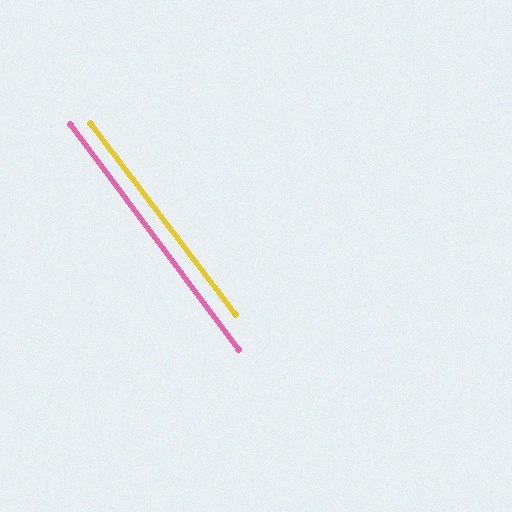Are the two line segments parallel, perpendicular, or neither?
Parallel — their directions differ by only 0.5°.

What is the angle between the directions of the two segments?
Approximately 1 degree.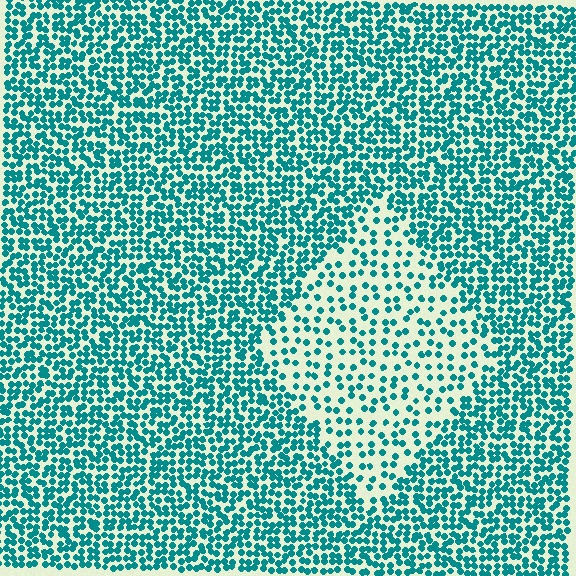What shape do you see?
I see a diamond.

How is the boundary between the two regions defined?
The boundary is defined by a change in element density (approximately 2.2x ratio). All elements are the same color, size, and shape.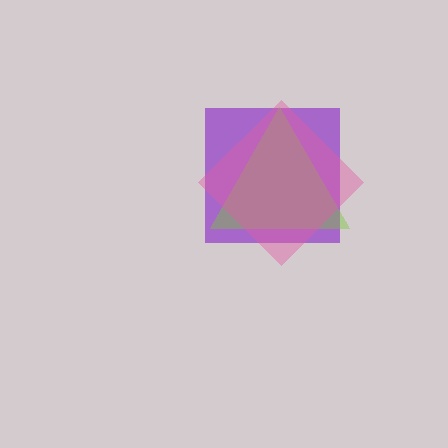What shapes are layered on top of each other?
The layered shapes are: a purple square, a lime triangle, a pink diamond.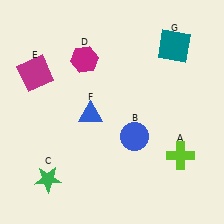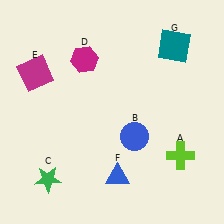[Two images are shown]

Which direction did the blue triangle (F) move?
The blue triangle (F) moved down.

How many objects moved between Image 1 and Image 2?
1 object moved between the two images.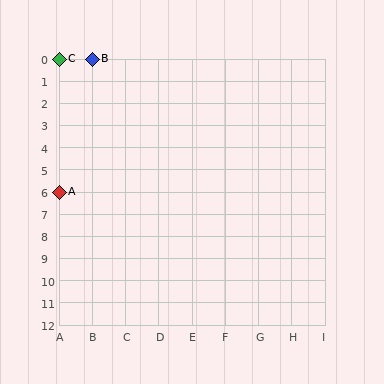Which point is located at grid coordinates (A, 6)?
Point A is at (A, 6).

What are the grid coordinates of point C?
Point C is at grid coordinates (A, 0).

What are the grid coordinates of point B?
Point B is at grid coordinates (B, 0).